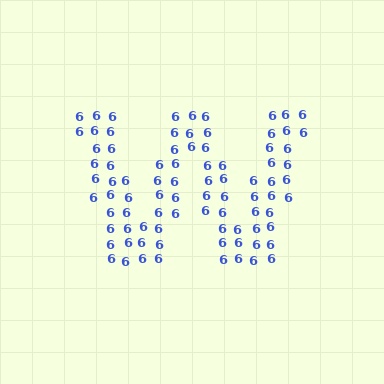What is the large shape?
The large shape is the letter W.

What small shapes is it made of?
It is made of small digit 6's.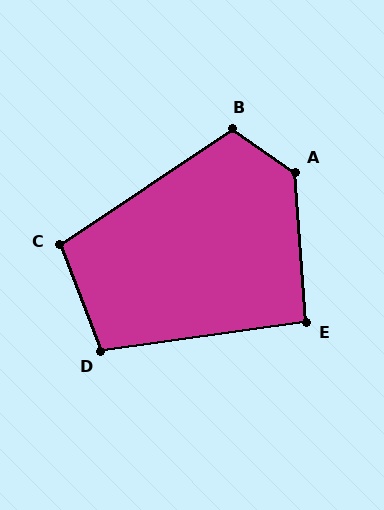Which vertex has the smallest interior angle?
E, at approximately 94 degrees.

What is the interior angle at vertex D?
Approximately 103 degrees (obtuse).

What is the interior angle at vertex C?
Approximately 103 degrees (obtuse).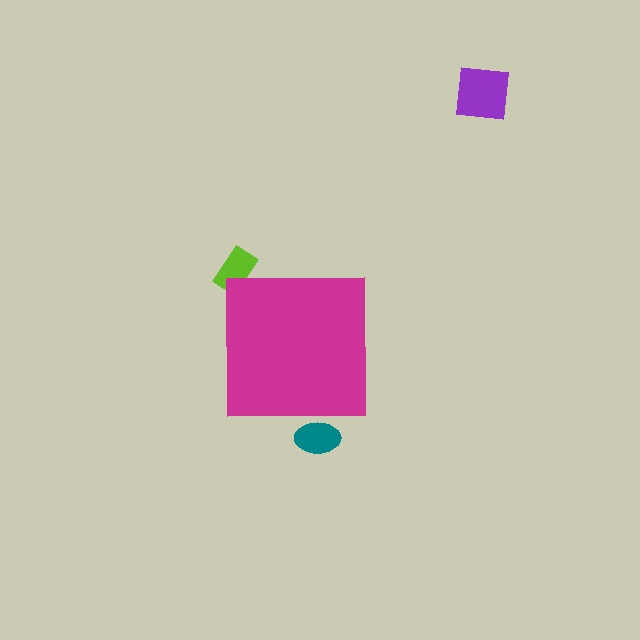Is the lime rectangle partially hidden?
Yes, the lime rectangle is partially hidden behind the magenta square.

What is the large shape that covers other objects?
A magenta square.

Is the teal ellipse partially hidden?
Yes, the teal ellipse is partially hidden behind the magenta square.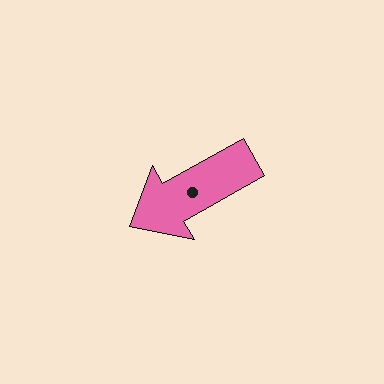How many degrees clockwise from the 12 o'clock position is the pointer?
Approximately 241 degrees.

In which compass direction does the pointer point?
Southwest.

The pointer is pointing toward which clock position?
Roughly 8 o'clock.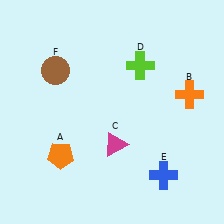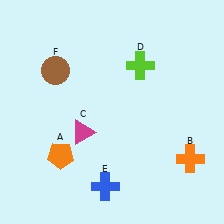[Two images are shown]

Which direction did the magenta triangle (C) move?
The magenta triangle (C) moved left.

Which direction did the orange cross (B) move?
The orange cross (B) moved down.